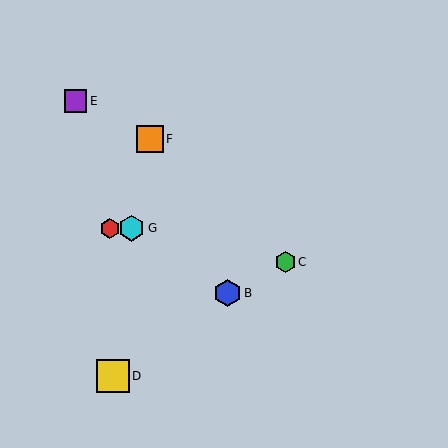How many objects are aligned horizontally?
2 objects (A, G) are aligned horizontally.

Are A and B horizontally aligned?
No, A is at y≈228 and B is at y≈293.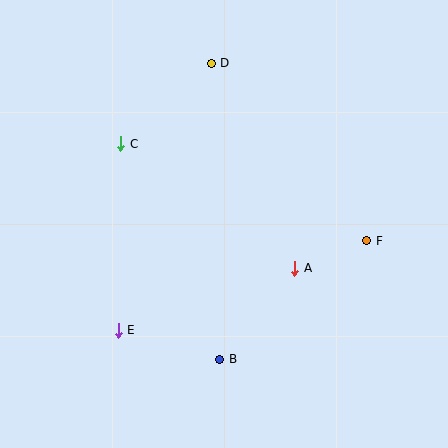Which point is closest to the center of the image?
Point A at (295, 268) is closest to the center.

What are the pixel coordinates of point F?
Point F is at (367, 241).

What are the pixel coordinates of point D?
Point D is at (211, 63).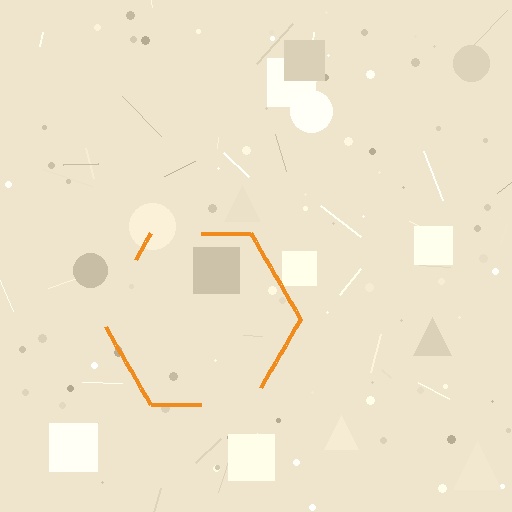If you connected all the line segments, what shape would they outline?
They would outline a hexagon.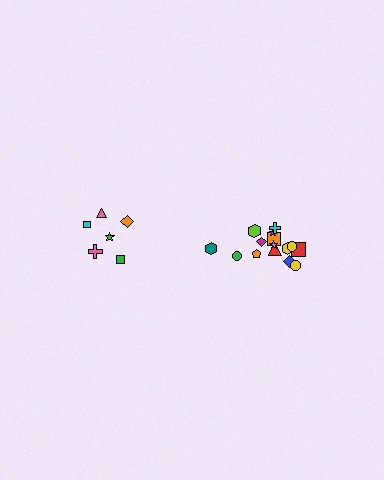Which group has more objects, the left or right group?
The right group.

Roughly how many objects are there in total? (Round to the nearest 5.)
Roughly 20 objects in total.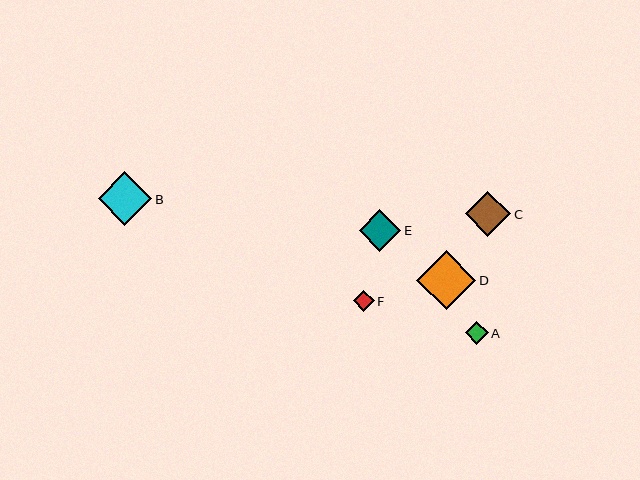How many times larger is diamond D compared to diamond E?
Diamond D is approximately 1.4 times the size of diamond E.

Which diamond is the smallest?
Diamond F is the smallest with a size of approximately 21 pixels.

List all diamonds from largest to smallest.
From largest to smallest: D, B, C, E, A, F.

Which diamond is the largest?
Diamond D is the largest with a size of approximately 59 pixels.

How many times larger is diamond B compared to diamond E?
Diamond B is approximately 1.3 times the size of diamond E.